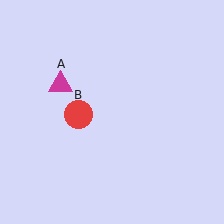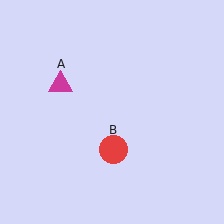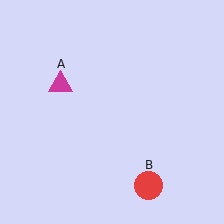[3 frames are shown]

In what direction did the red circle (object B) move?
The red circle (object B) moved down and to the right.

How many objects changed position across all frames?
1 object changed position: red circle (object B).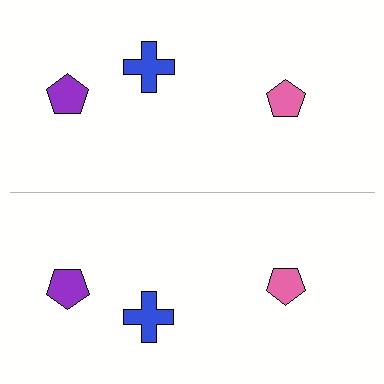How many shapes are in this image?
There are 6 shapes in this image.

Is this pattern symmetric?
Yes, this pattern has bilateral (reflection) symmetry.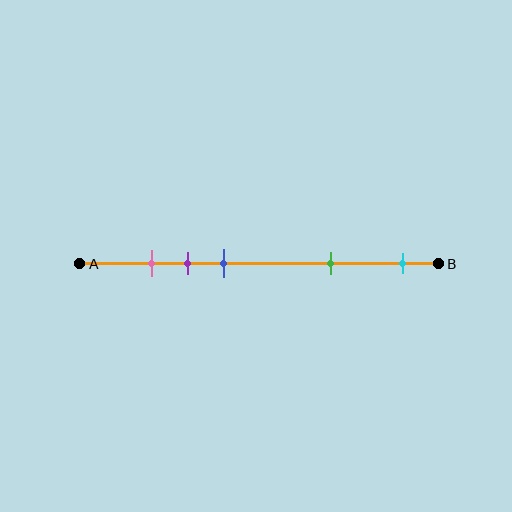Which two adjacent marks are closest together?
The pink and purple marks are the closest adjacent pair.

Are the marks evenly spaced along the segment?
No, the marks are not evenly spaced.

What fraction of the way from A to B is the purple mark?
The purple mark is approximately 30% (0.3) of the way from A to B.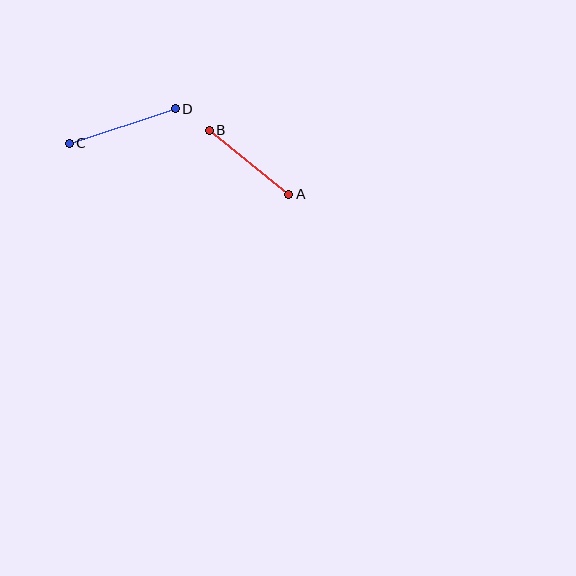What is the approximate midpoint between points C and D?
The midpoint is at approximately (122, 126) pixels.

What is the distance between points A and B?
The distance is approximately 102 pixels.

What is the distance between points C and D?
The distance is approximately 111 pixels.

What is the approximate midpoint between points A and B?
The midpoint is at approximately (249, 162) pixels.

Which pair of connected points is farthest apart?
Points C and D are farthest apart.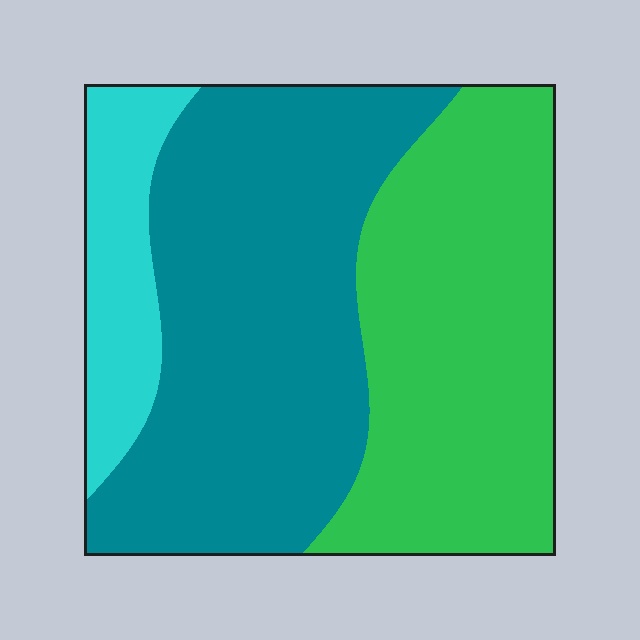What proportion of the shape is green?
Green covers 39% of the shape.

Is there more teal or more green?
Teal.